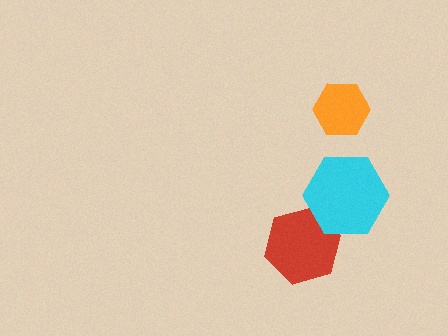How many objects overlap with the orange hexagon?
0 objects overlap with the orange hexagon.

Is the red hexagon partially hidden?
Yes, it is partially covered by another shape.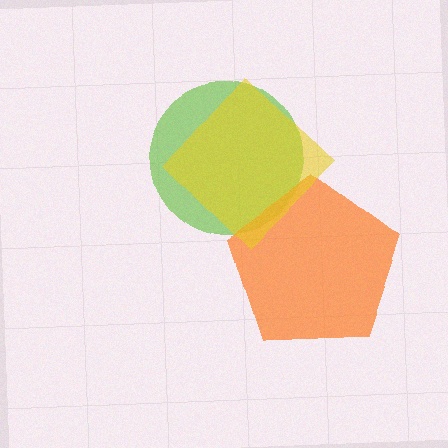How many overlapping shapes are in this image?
There are 3 overlapping shapes in the image.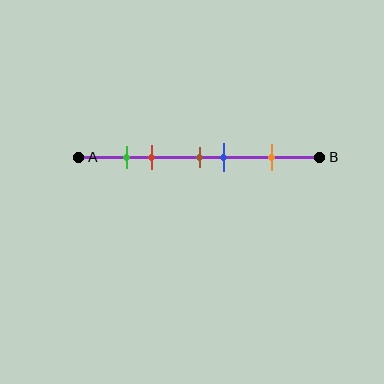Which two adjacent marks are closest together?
The green and red marks are the closest adjacent pair.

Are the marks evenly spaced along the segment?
No, the marks are not evenly spaced.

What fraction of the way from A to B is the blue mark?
The blue mark is approximately 60% (0.6) of the way from A to B.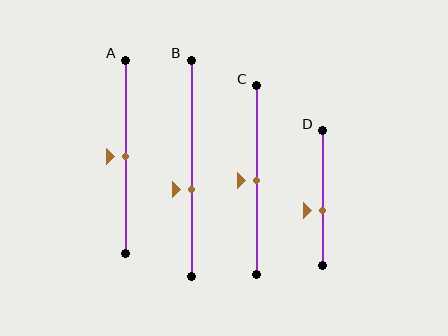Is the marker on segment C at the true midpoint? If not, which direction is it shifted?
Yes, the marker on segment C is at the true midpoint.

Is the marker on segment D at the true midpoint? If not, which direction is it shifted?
No, the marker on segment D is shifted downward by about 10% of the segment length.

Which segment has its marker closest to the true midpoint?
Segment A has its marker closest to the true midpoint.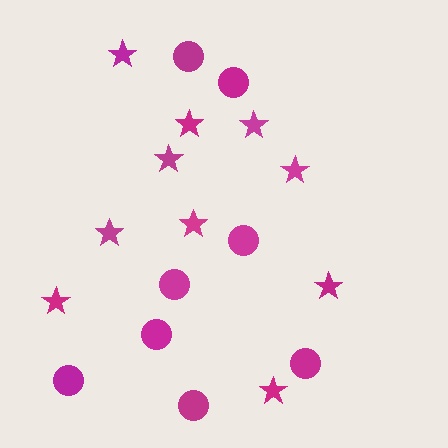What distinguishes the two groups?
There are 2 groups: one group of circles (8) and one group of stars (10).